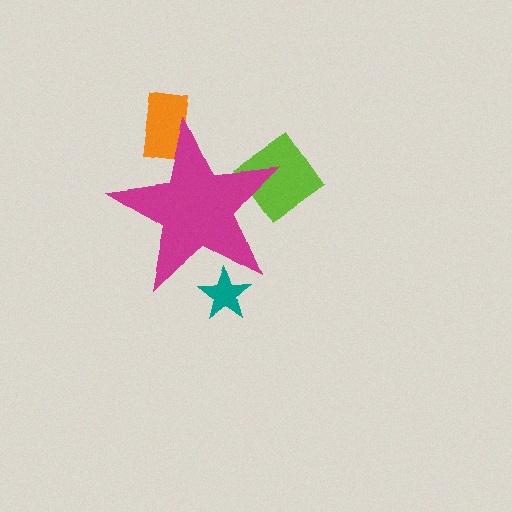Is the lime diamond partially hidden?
Yes, the lime diamond is partially hidden behind the magenta star.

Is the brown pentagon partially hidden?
Yes, the brown pentagon is partially hidden behind the magenta star.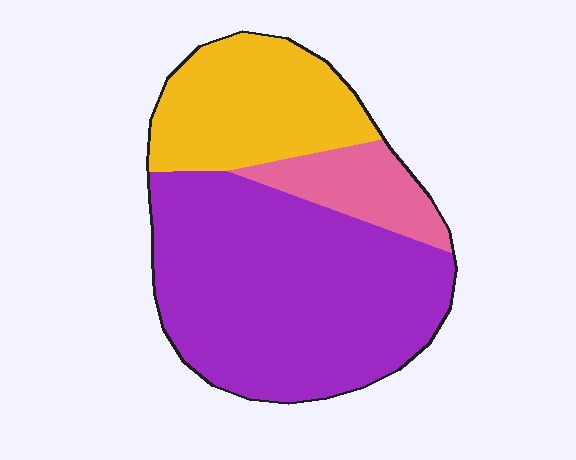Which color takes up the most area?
Purple, at roughly 60%.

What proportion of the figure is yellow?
Yellow takes up about one quarter (1/4) of the figure.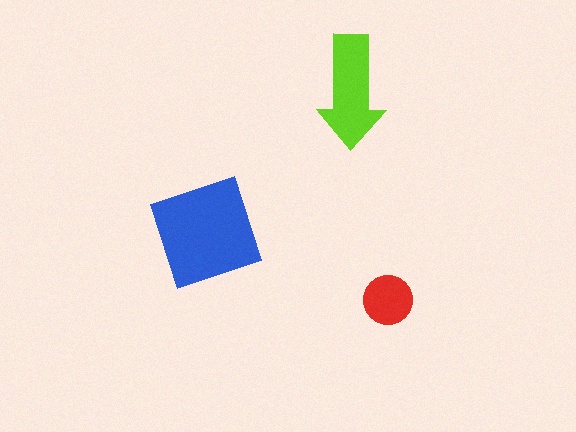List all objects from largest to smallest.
The blue diamond, the lime arrow, the red circle.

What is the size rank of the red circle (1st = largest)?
3rd.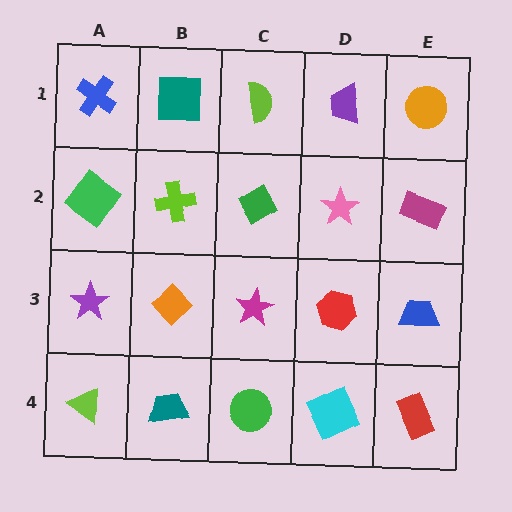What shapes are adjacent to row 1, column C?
A green diamond (row 2, column C), a teal square (row 1, column B), a purple trapezoid (row 1, column D).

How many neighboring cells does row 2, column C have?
4.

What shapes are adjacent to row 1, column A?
A green diamond (row 2, column A), a teal square (row 1, column B).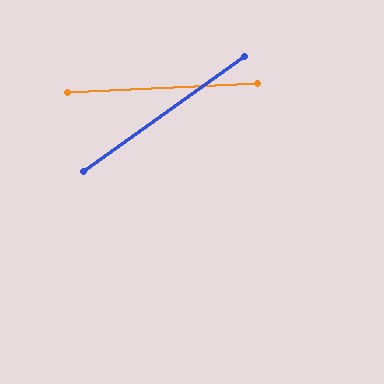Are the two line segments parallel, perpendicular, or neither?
Neither parallel nor perpendicular — they differ by about 33°.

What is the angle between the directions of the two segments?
Approximately 33 degrees.